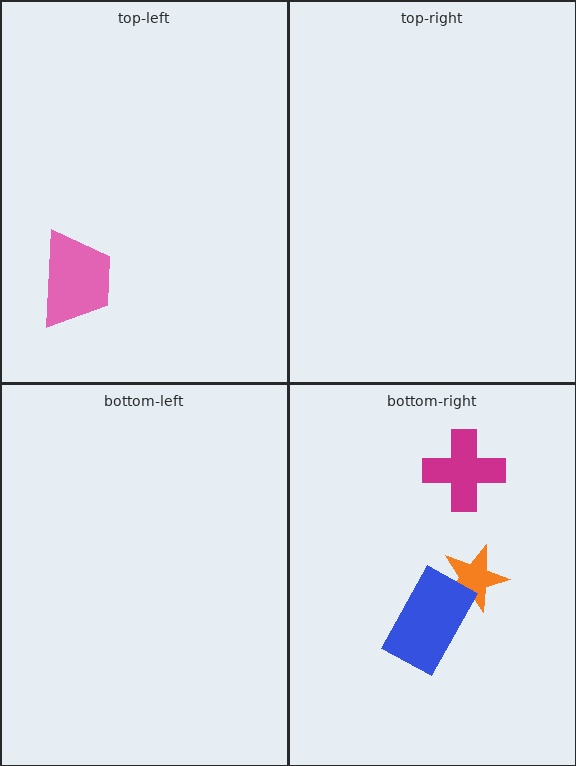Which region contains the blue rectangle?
The bottom-right region.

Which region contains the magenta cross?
The bottom-right region.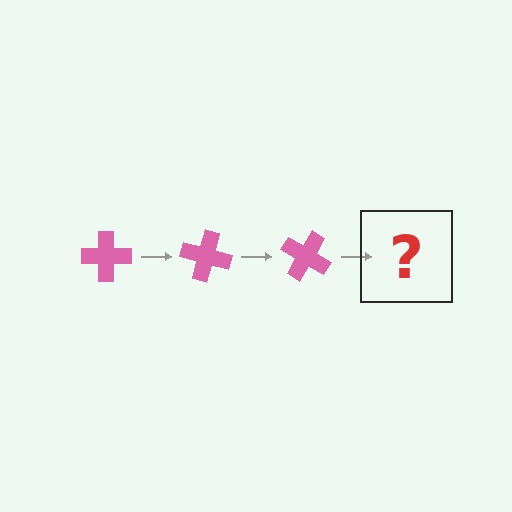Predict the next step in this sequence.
The next step is a pink cross rotated 45 degrees.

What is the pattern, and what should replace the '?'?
The pattern is that the cross rotates 15 degrees each step. The '?' should be a pink cross rotated 45 degrees.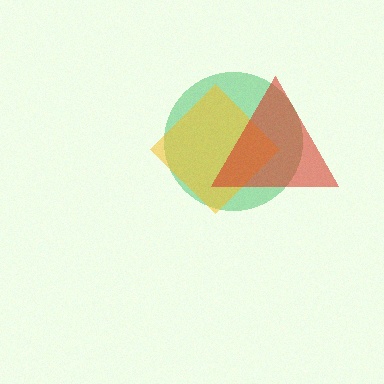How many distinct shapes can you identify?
There are 3 distinct shapes: a green circle, a yellow diamond, a red triangle.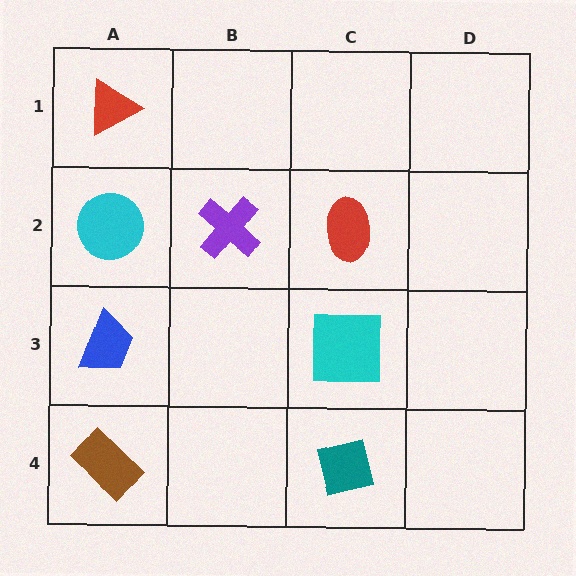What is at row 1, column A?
A red triangle.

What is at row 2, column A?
A cyan circle.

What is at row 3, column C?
A cyan square.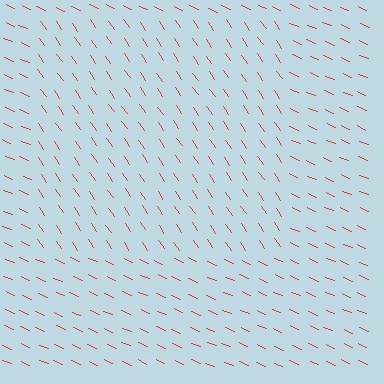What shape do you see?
I see a rectangle.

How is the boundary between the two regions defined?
The boundary is defined purely by a change in line orientation (approximately 32 degrees difference). All lines are the same color and thickness.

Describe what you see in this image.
The image is filled with small red line segments. A rectangle region in the image has lines oriented differently from the surrounding lines, creating a visible texture boundary.